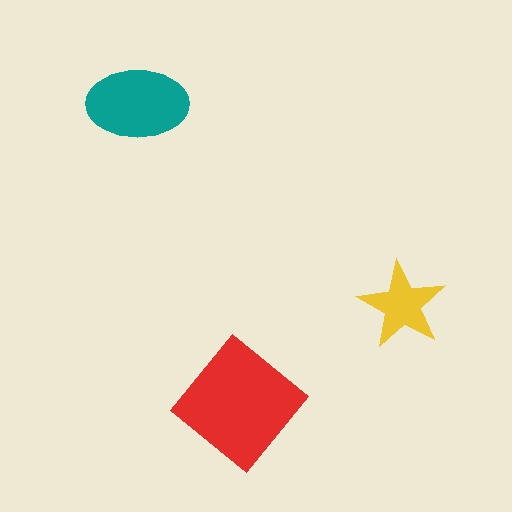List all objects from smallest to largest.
The yellow star, the teal ellipse, the red diamond.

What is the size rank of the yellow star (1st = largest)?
3rd.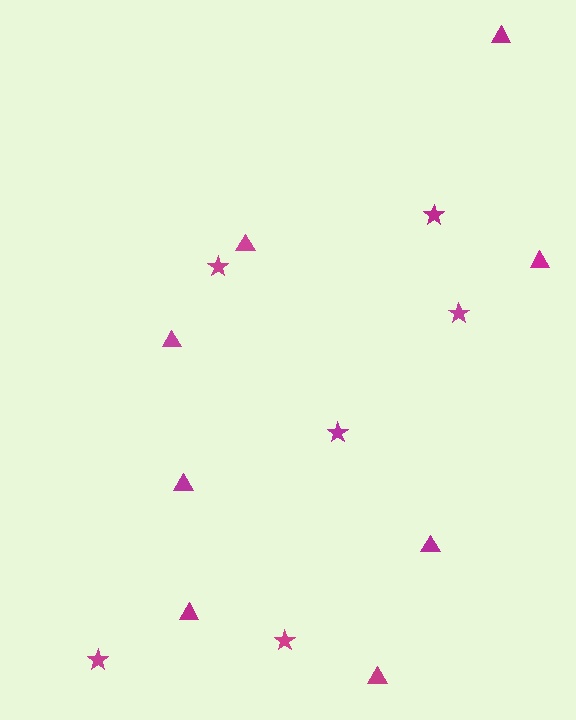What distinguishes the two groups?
There are 2 groups: one group of stars (6) and one group of triangles (8).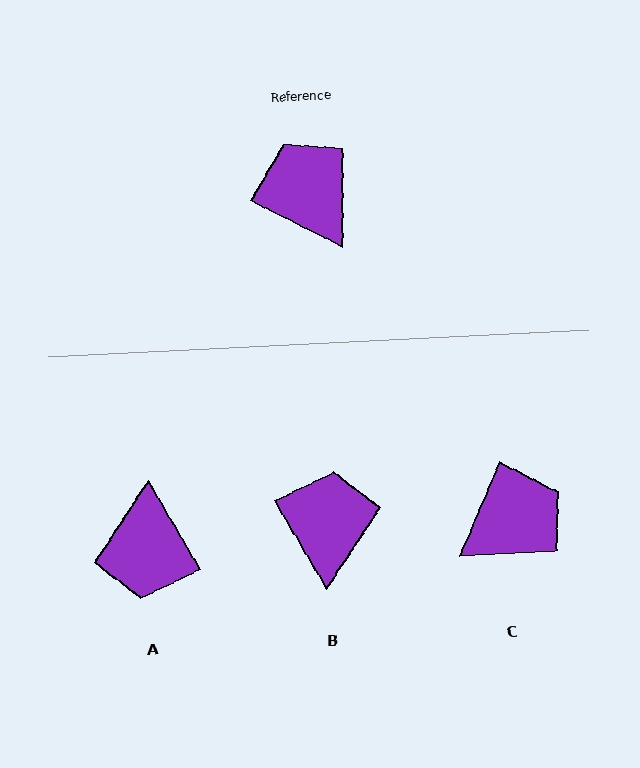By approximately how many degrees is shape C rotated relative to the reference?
Approximately 87 degrees clockwise.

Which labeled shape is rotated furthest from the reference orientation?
A, about 147 degrees away.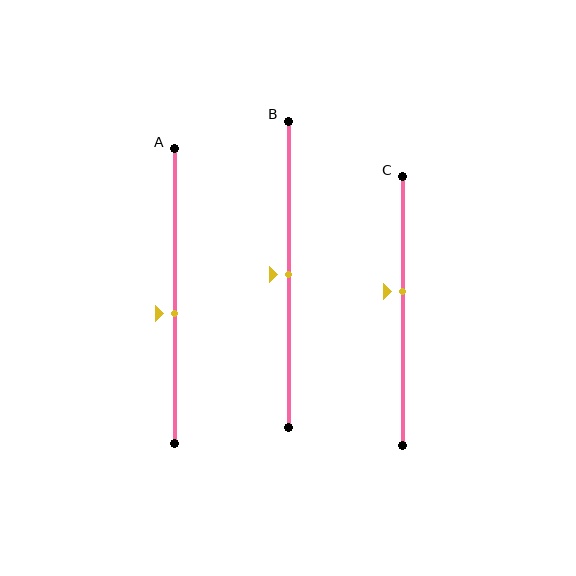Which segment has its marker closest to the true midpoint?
Segment B has its marker closest to the true midpoint.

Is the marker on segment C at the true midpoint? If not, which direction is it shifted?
No, the marker on segment C is shifted upward by about 7% of the segment length.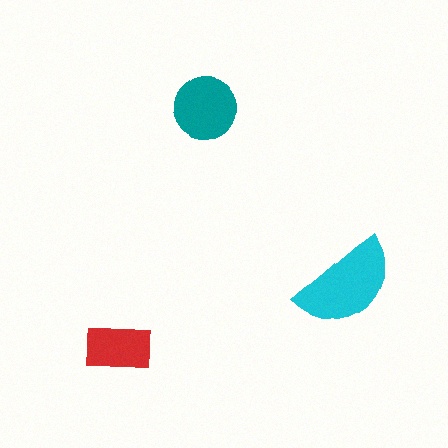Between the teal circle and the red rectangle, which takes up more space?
The teal circle.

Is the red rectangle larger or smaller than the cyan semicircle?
Smaller.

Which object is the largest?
The cyan semicircle.